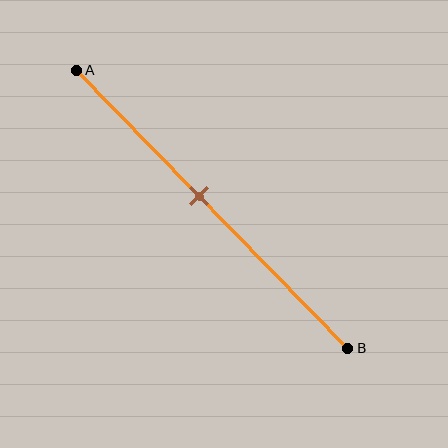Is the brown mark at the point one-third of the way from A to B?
No, the mark is at about 45% from A, not at the 33% one-third point.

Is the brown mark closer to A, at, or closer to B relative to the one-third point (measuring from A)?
The brown mark is closer to point B than the one-third point of segment AB.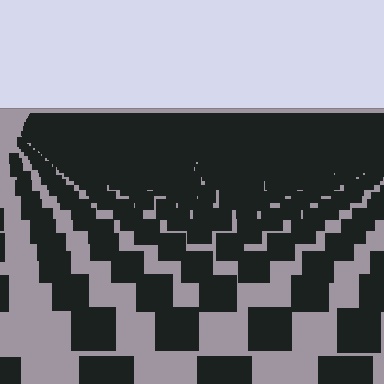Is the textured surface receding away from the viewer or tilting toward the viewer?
The surface is receding away from the viewer. Texture elements get smaller and denser toward the top.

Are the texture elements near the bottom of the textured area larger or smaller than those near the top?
Larger. Near the bottom, elements are closer to the viewer and appear at a bigger on-screen size.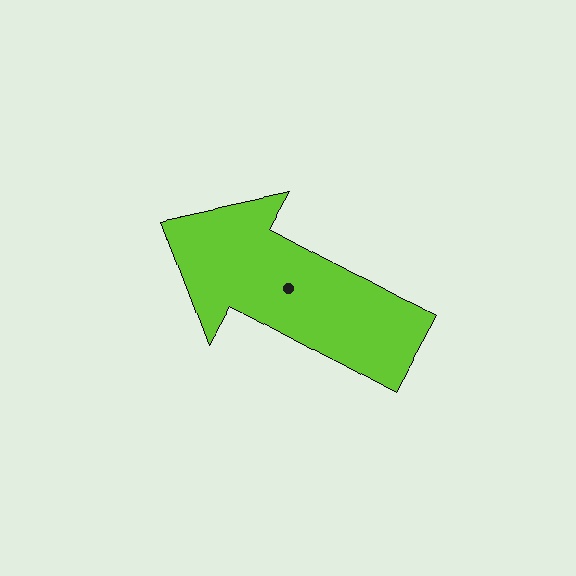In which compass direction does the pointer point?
Northwest.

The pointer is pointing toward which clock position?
Roughly 10 o'clock.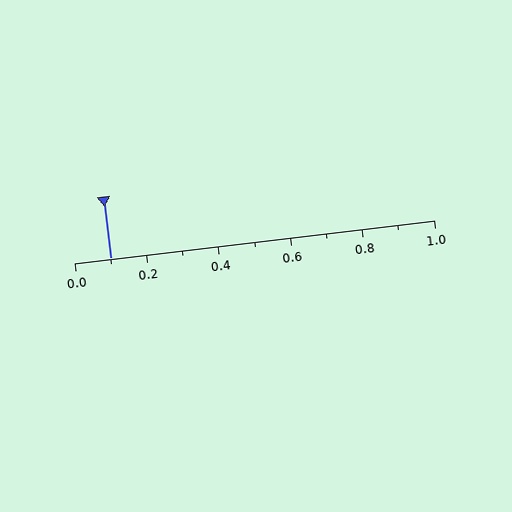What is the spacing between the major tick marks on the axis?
The major ticks are spaced 0.2 apart.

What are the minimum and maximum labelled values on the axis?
The axis runs from 0.0 to 1.0.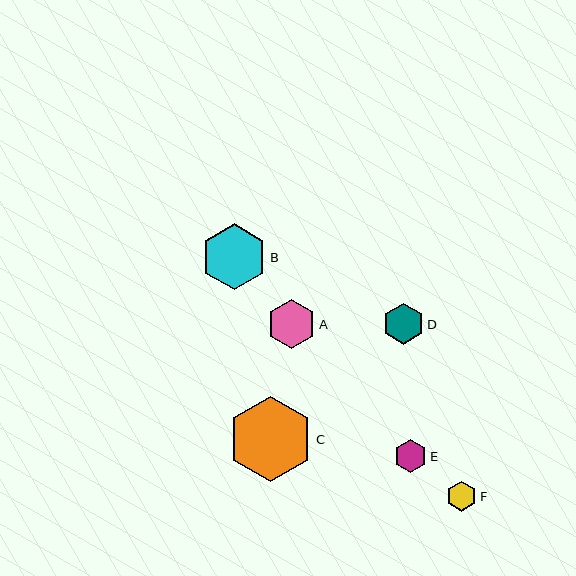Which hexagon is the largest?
Hexagon C is the largest with a size of approximately 86 pixels.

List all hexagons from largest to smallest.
From largest to smallest: C, B, A, D, E, F.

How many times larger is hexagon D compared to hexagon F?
Hexagon D is approximately 1.4 times the size of hexagon F.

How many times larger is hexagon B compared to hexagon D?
Hexagon B is approximately 1.6 times the size of hexagon D.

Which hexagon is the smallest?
Hexagon F is the smallest with a size of approximately 30 pixels.